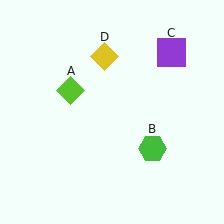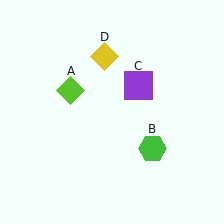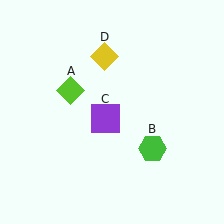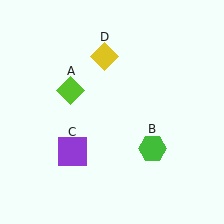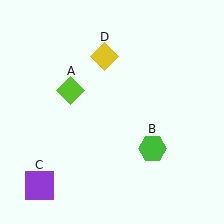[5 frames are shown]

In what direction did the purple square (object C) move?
The purple square (object C) moved down and to the left.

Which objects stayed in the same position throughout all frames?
Lime diamond (object A) and green hexagon (object B) and yellow diamond (object D) remained stationary.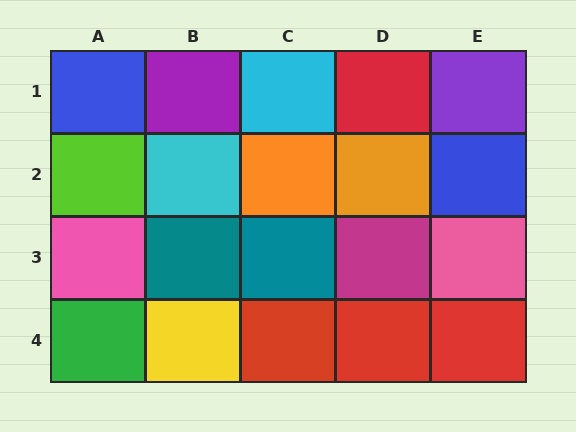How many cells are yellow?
1 cell is yellow.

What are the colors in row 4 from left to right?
Green, yellow, red, red, red.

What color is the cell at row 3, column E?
Pink.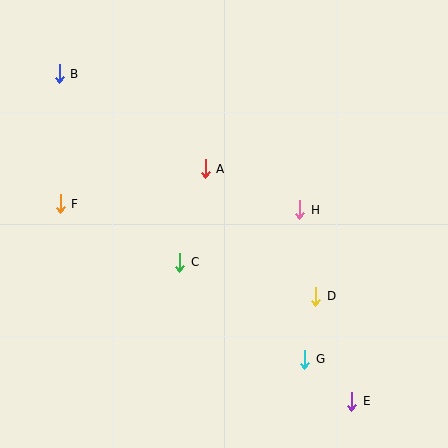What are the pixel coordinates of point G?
Point G is at (305, 359).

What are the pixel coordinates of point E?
Point E is at (352, 401).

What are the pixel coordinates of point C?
Point C is at (180, 262).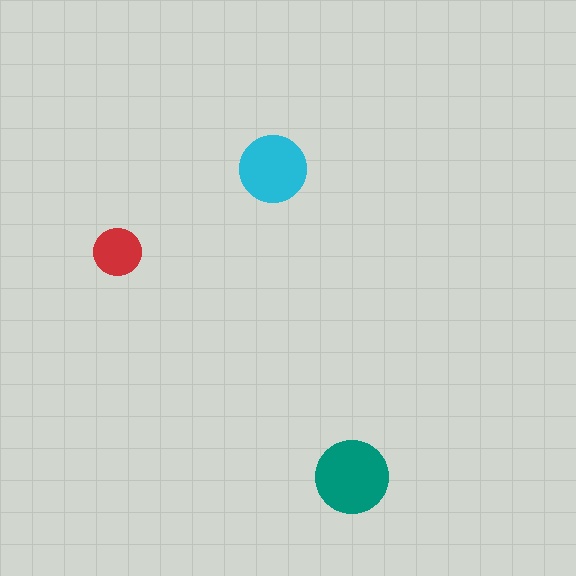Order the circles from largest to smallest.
the teal one, the cyan one, the red one.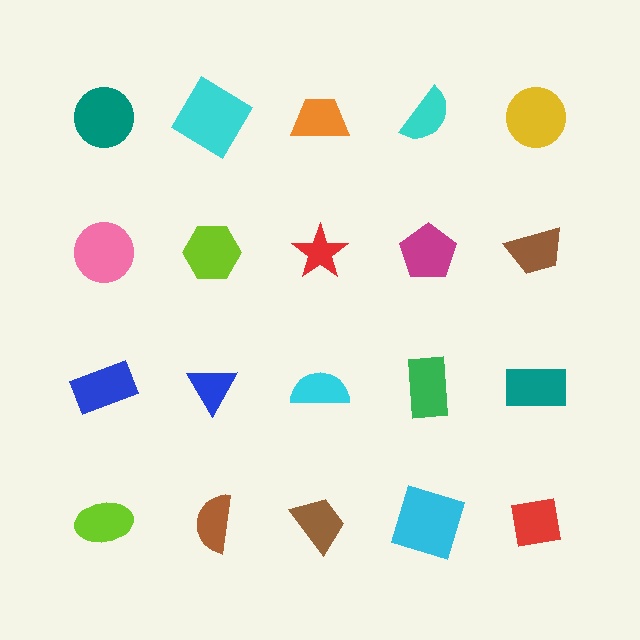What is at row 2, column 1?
A pink circle.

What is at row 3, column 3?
A cyan semicircle.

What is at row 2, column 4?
A magenta pentagon.